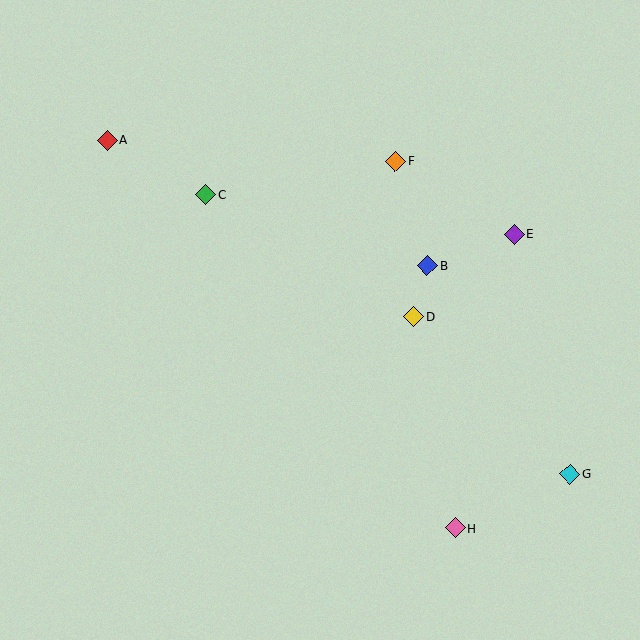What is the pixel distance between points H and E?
The distance between H and E is 299 pixels.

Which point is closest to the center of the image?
Point D at (414, 317) is closest to the center.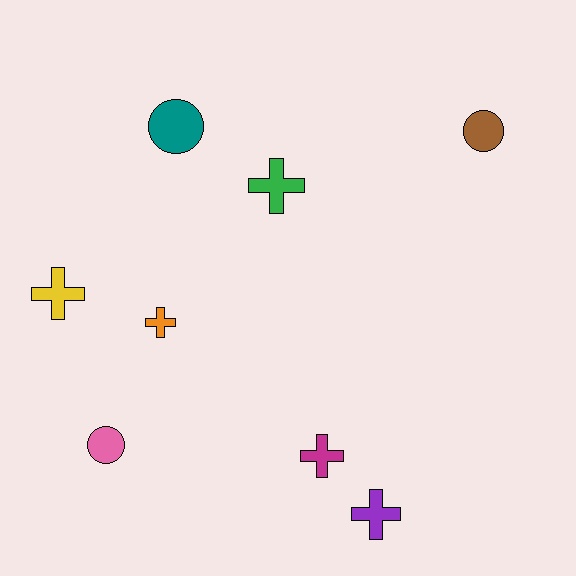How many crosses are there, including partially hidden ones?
There are 5 crosses.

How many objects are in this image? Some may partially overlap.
There are 8 objects.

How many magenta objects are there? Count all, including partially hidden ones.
There is 1 magenta object.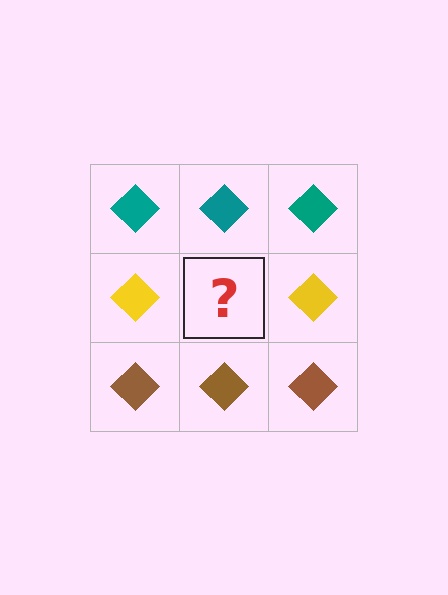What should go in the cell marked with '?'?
The missing cell should contain a yellow diamond.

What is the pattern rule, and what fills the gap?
The rule is that each row has a consistent color. The gap should be filled with a yellow diamond.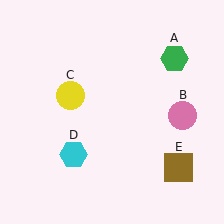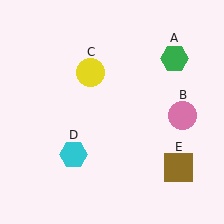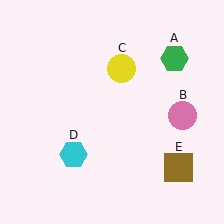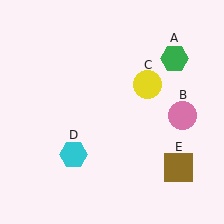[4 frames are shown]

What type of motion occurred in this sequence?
The yellow circle (object C) rotated clockwise around the center of the scene.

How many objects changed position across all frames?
1 object changed position: yellow circle (object C).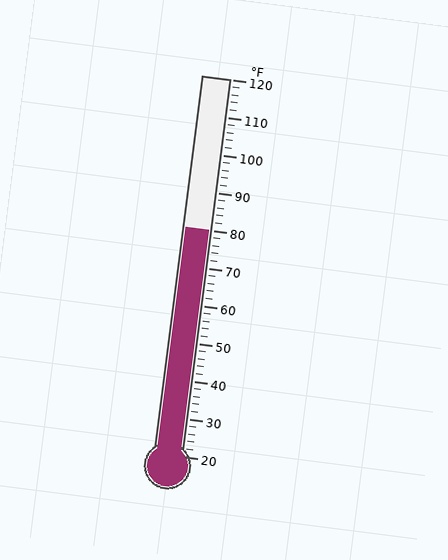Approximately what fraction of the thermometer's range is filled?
The thermometer is filled to approximately 60% of its range.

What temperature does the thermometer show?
The thermometer shows approximately 80°F.